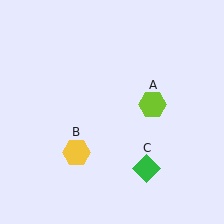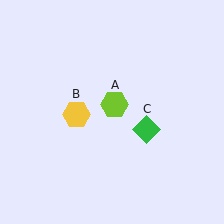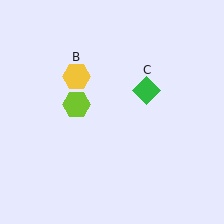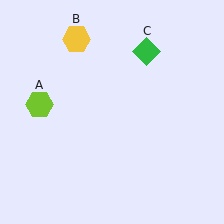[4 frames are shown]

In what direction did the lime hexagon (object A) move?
The lime hexagon (object A) moved left.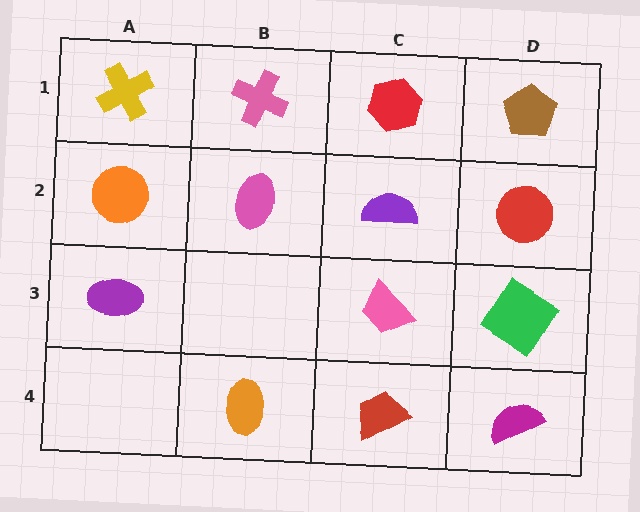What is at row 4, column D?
A magenta semicircle.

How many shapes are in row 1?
4 shapes.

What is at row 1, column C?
A red hexagon.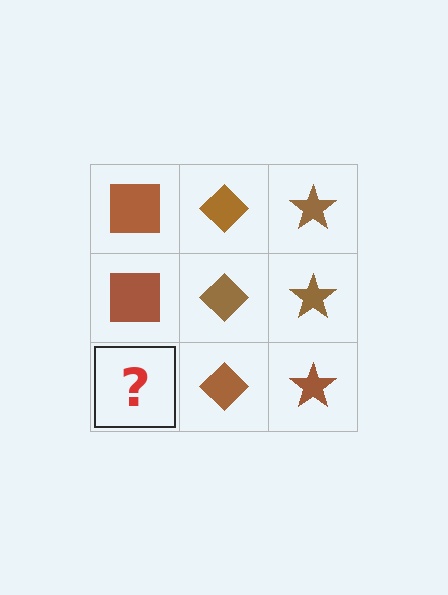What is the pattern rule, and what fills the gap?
The rule is that each column has a consistent shape. The gap should be filled with a brown square.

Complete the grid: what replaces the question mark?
The question mark should be replaced with a brown square.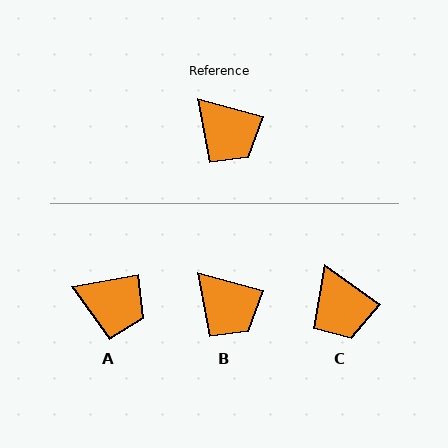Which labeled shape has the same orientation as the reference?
B.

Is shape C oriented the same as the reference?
No, it is off by about 20 degrees.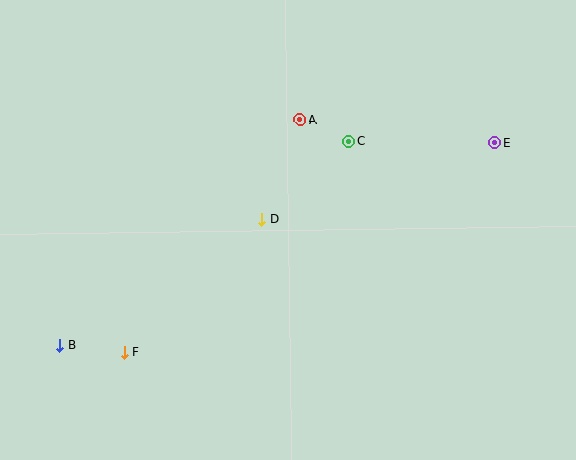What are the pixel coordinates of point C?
Point C is at (348, 142).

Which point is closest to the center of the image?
Point D at (261, 220) is closest to the center.